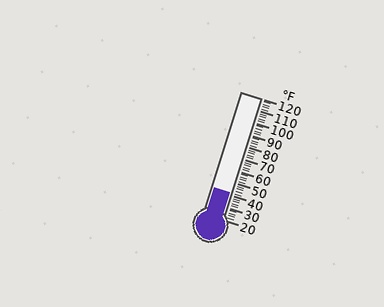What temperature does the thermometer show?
The thermometer shows approximately 42°F.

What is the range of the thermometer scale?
The thermometer scale ranges from 20°F to 120°F.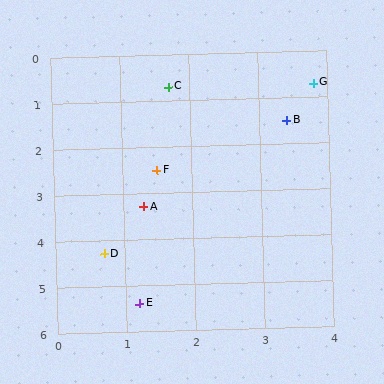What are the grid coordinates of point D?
Point D is at approximately (0.7, 4.3).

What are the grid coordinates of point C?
Point C is at approximately (1.7, 0.7).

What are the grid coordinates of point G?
Point G is at approximately (3.8, 0.7).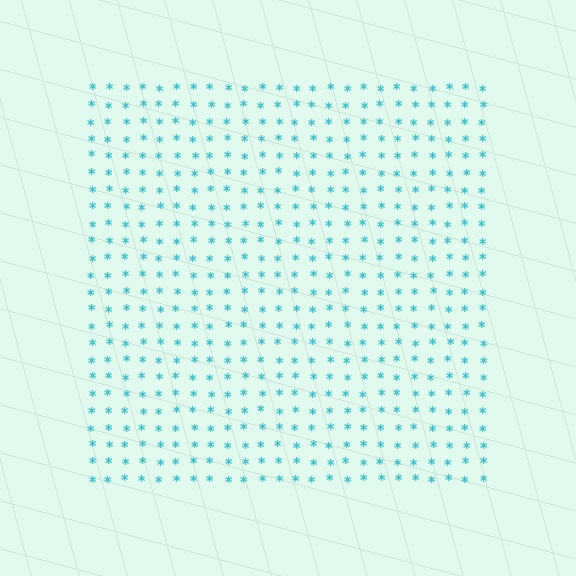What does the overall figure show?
The overall figure shows a square.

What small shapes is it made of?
It is made of small asterisks.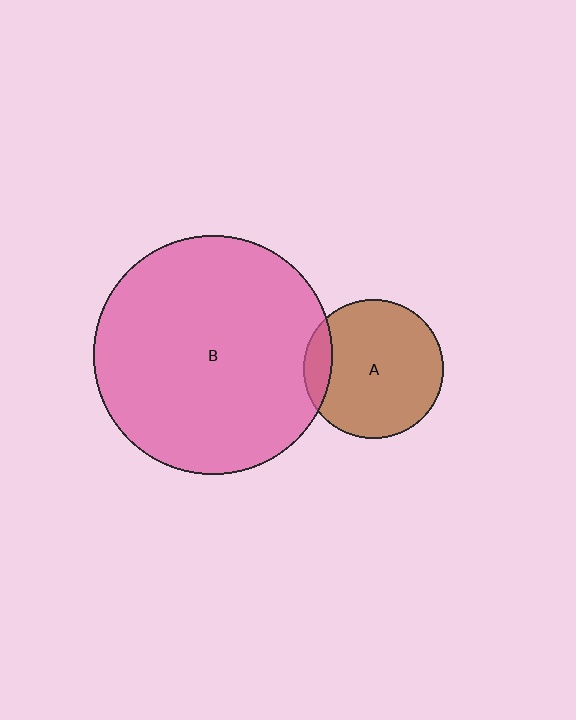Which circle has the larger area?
Circle B (pink).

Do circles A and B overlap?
Yes.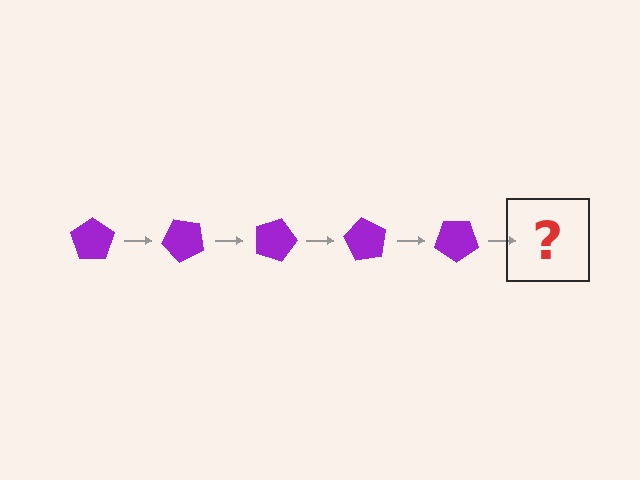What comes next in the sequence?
The next element should be a purple pentagon rotated 225 degrees.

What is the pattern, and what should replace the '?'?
The pattern is that the pentagon rotates 45 degrees each step. The '?' should be a purple pentagon rotated 225 degrees.